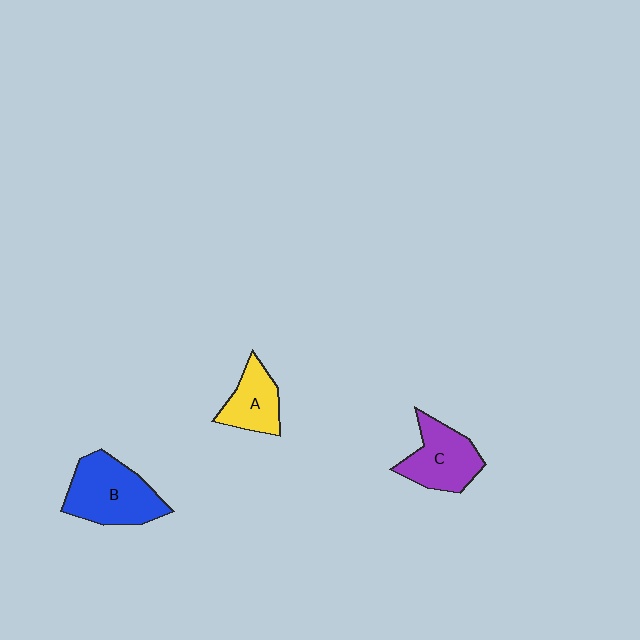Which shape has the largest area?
Shape B (blue).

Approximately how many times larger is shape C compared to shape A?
Approximately 1.3 times.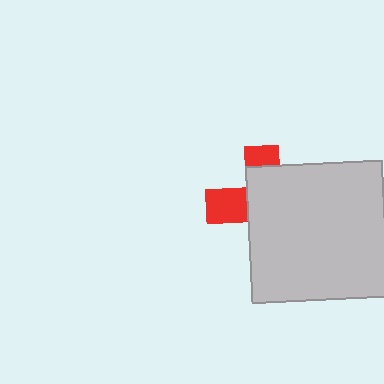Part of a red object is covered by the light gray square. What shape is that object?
It is a cross.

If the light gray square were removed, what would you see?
You would see the complete red cross.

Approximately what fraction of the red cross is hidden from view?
Roughly 69% of the red cross is hidden behind the light gray square.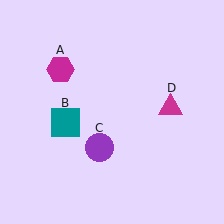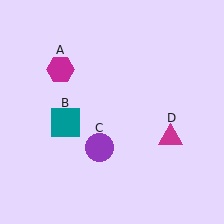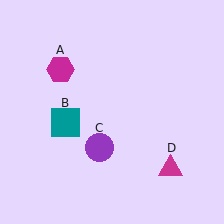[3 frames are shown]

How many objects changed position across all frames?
1 object changed position: magenta triangle (object D).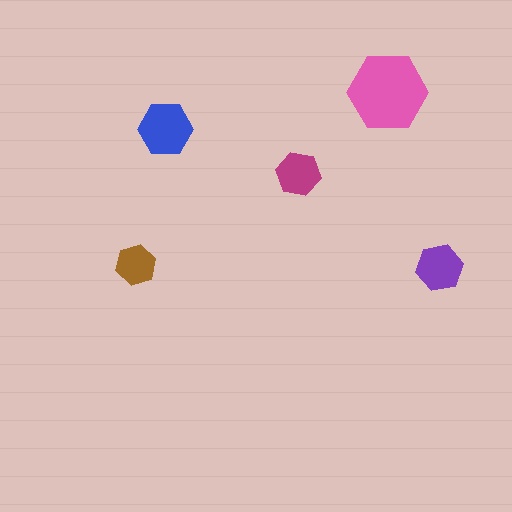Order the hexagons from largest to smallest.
the pink one, the blue one, the purple one, the magenta one, the brown one.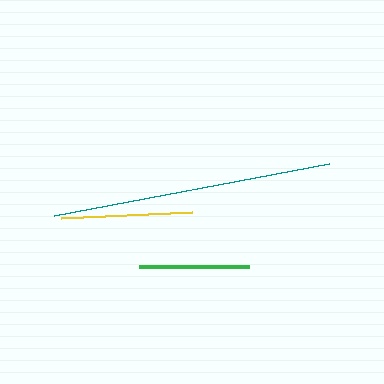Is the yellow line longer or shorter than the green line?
The yellow line is longer than the green line.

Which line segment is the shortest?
The green line is the shortest at approximately 110 pixels.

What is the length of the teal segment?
The teal segment is approximately 280 pixels long.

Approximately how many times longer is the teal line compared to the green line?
The teal line is approximately 2.5 times the length of the green line.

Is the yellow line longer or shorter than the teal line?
The teal line is longer than the yellow line.